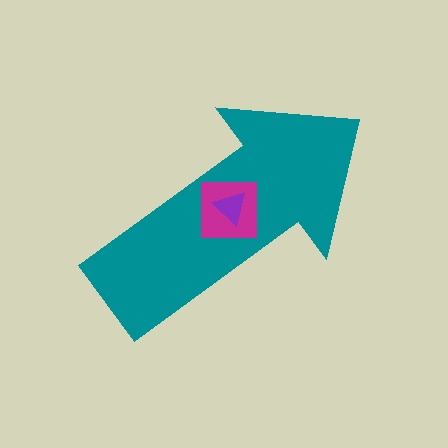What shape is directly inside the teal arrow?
The magenta square.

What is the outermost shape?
The teal arrow.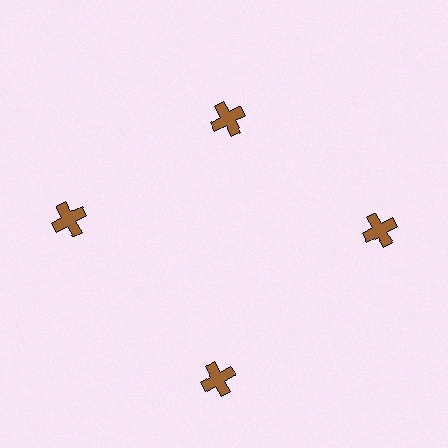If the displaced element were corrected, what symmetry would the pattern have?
It would have 4-fold rotational symmetry — the pattern would map onto itself every 90 degrees.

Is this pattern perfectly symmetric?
No. The 4 brown crosses are arranged in a ring, but one element near the 12 o'clock position is pulled inward toward the center, breaking the 4-fold rotational symmetry.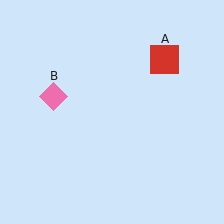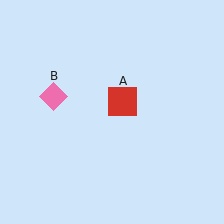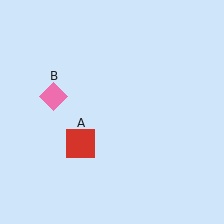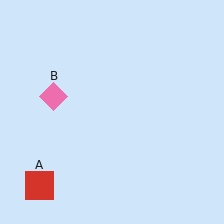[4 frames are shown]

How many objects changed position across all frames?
1 object changed position: red square (object A).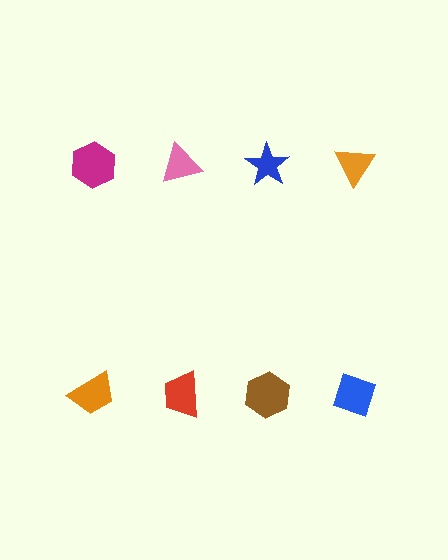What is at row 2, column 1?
An orange trapezoid.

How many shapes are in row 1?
4 shapes.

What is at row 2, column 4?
A blue diamond.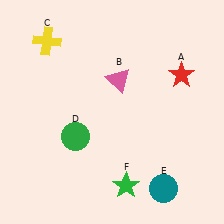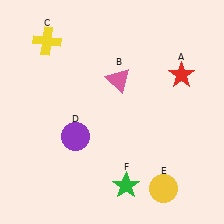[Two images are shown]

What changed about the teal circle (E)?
In Image 1, E is teal. In Image 2, it changed to yellow.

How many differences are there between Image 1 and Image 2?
There are 2 differences between the two images.